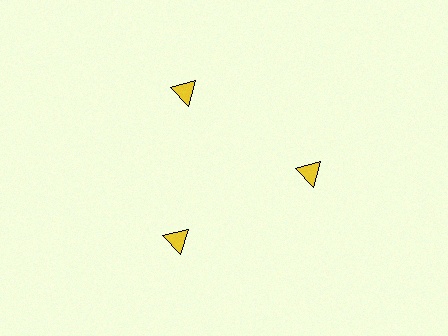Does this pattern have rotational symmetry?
Yes, this pattern has 3-fold rotational symmetry. It looks the same after rotating 120 degrees around the center.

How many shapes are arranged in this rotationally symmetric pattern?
There are 3 shapes, arranged in 3 groups of 1.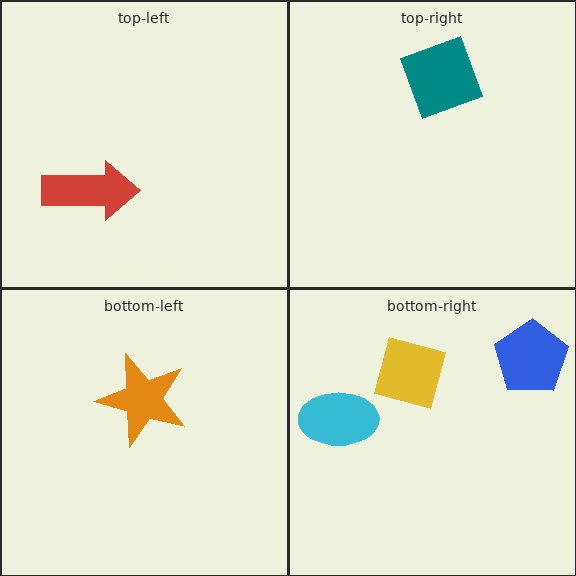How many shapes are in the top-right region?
1.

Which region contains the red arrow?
The top-left region.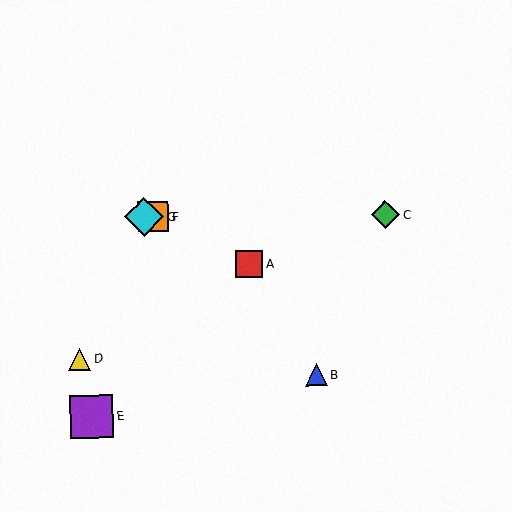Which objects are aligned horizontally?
Objects C, F, G are aligned horizontally.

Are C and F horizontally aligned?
Yes, both are at y≈214.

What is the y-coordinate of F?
Object F is at y≈217.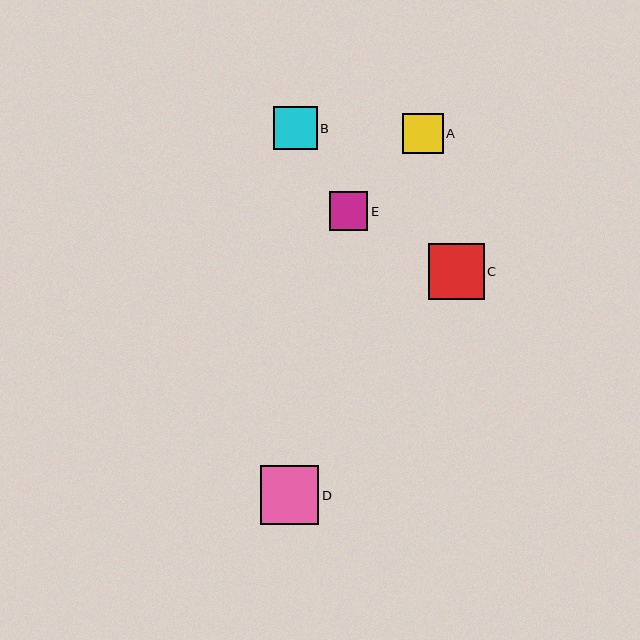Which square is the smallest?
Square E is the smallest with a size of approximately 39 pixels.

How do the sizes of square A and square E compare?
Square A and square E are approximately the same size.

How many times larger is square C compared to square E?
Square C is approximately 1.4 times the size of square E.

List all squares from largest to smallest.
From largest to smallest: D, C, B, A, E.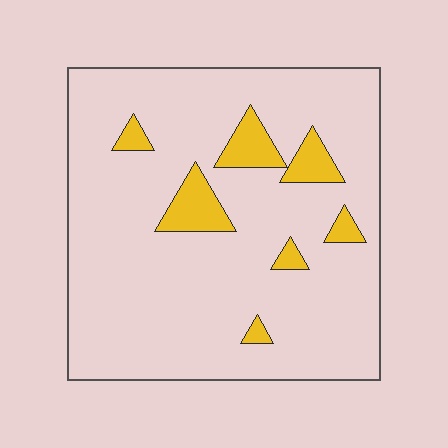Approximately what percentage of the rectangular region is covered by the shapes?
Approximately 10%.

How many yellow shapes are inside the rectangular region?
7.